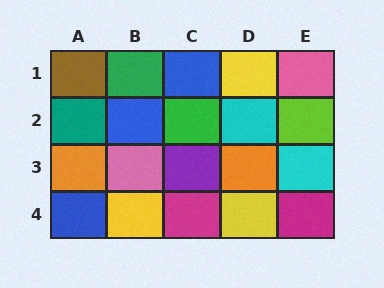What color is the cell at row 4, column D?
Yellow.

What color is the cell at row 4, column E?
Magenta.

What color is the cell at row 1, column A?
Brown.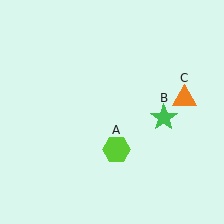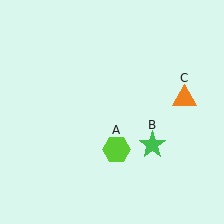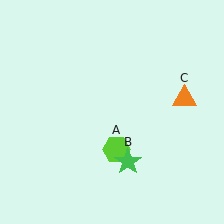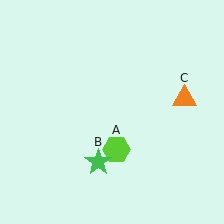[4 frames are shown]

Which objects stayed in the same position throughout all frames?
Lime hexagon (object A) and orange triangle (object C) remained stationary.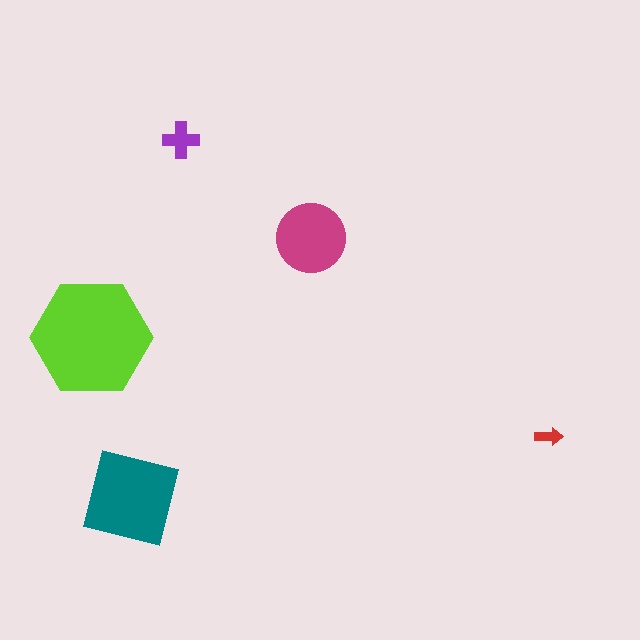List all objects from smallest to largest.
The red arrow, the purple cross, the magenta circle, the teal square, the lime hexagon.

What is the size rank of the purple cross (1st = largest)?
4th.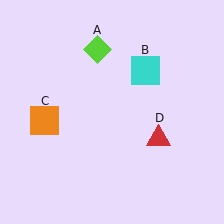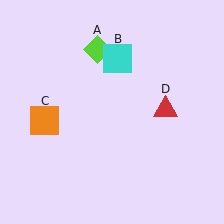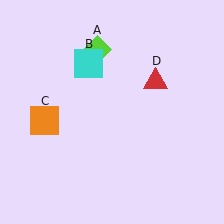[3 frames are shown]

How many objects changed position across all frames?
2 objects changed position: cyan square (object B), red triangle (object D).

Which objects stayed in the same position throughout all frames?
Lime diamond (object A) and orange square (object C) remained stationary.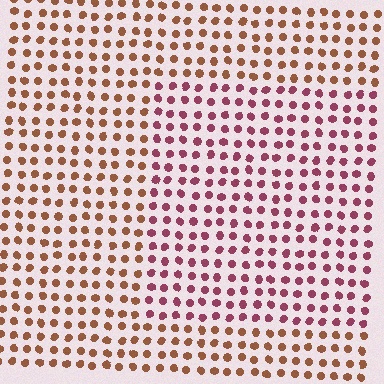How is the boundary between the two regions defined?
The boundary is defined purely by a slight shift in hue (about 42 degrees). Spacing, size, and orientation are identical on both sides.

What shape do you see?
I see a rectangle.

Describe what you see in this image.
The image is filled with small brown elements in a uniform arrangement. A rectangle-shaped region is visible where the elements are tinted to a slightly different hue, forming a subtle color boundary.